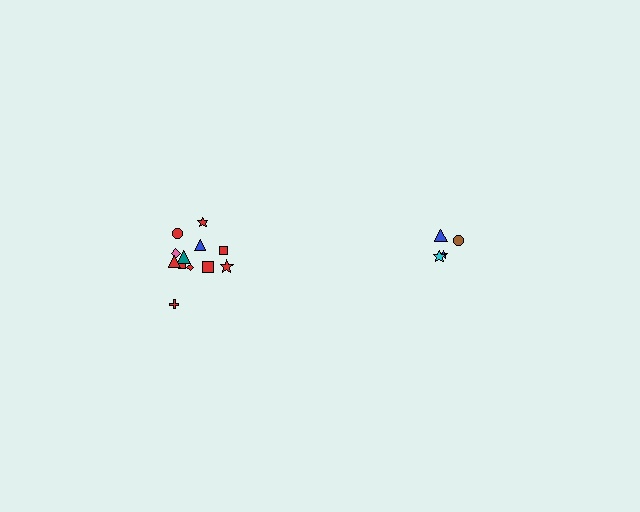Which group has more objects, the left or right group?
The left group.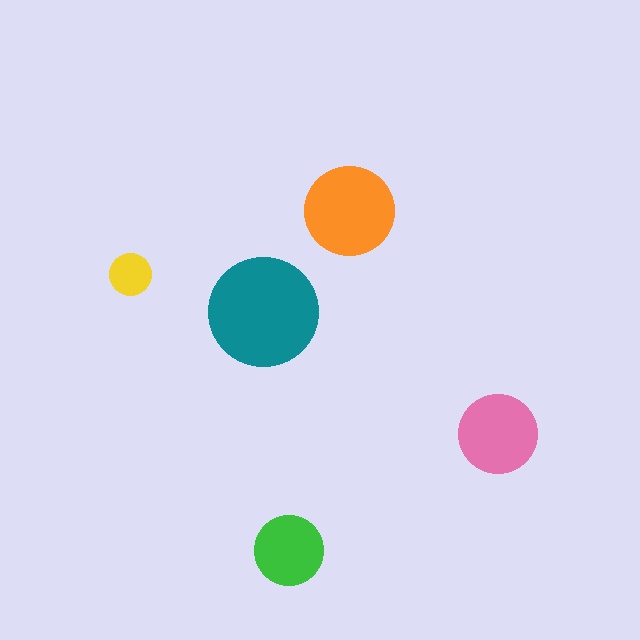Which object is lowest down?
The green circle is bottommost.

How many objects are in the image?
There are 5 objects in the image.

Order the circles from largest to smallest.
the teal one, the orange one, the pink one, the green one, the yellow one.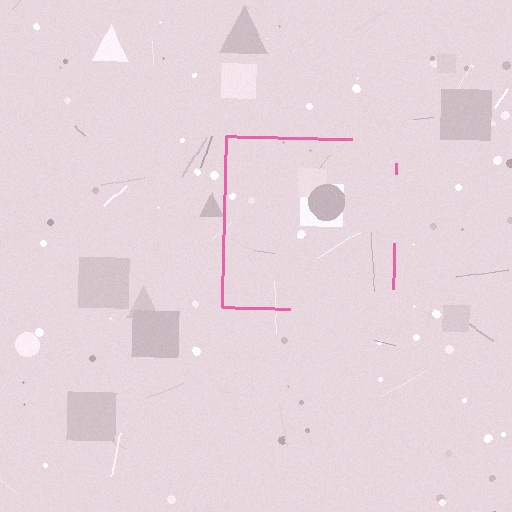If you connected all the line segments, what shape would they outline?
They would outline a square.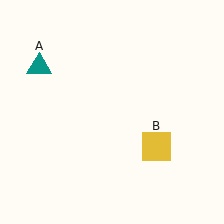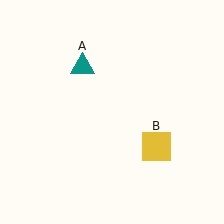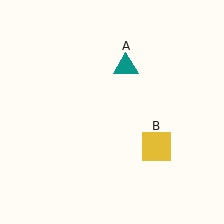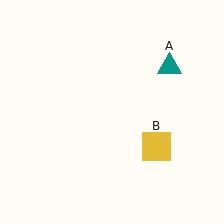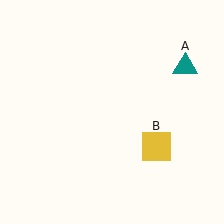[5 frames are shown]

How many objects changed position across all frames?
1 object changed position: teal triangle (object A).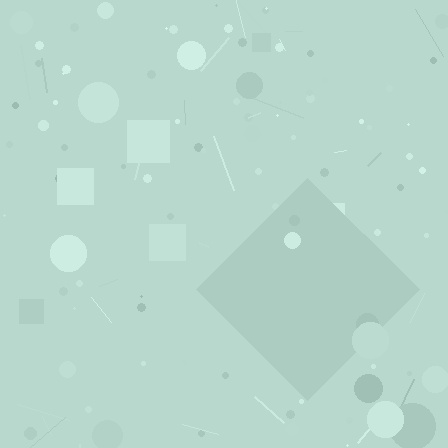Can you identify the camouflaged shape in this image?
The camouflaged shape is a diamond.